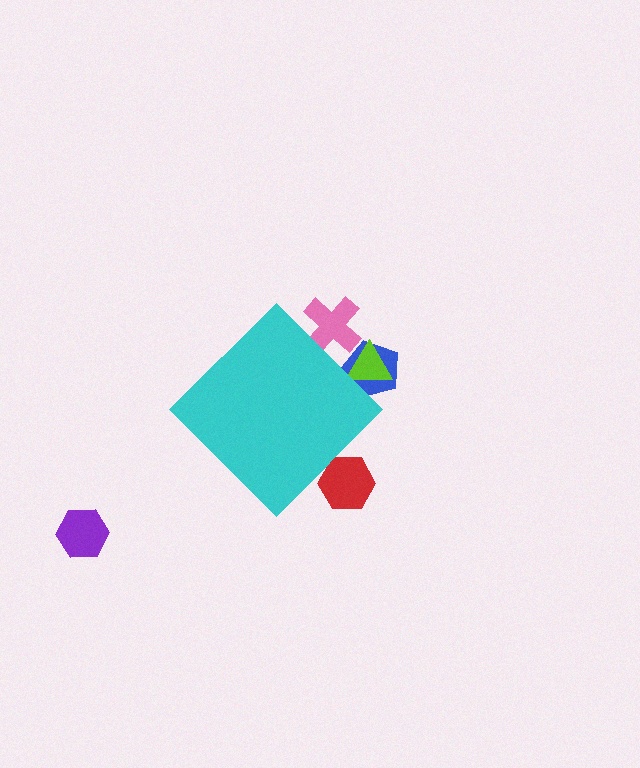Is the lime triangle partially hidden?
Yes, the lime triangle is partially hidden behind the cyan diamond.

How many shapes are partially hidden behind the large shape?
4 shapes are partially hidden.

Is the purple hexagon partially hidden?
No, the purple hexagon is fully visible.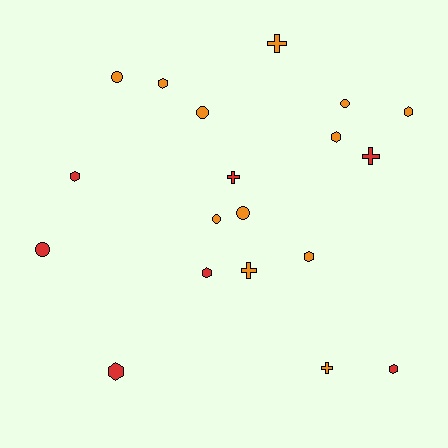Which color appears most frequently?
Orange, with 12 objects.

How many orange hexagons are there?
There are 4 orange hexagons.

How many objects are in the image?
There are 19 objects.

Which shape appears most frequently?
Hexagon, with 8 objects.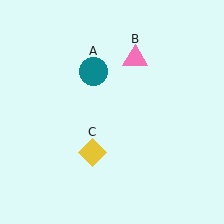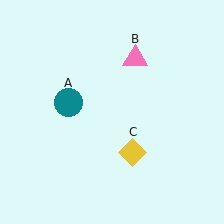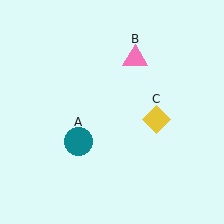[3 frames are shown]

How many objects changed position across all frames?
2 objects changed position: teal circle (object A), yellow diamond (object C).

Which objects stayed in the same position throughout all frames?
Pink triangle (object B) remained stationary.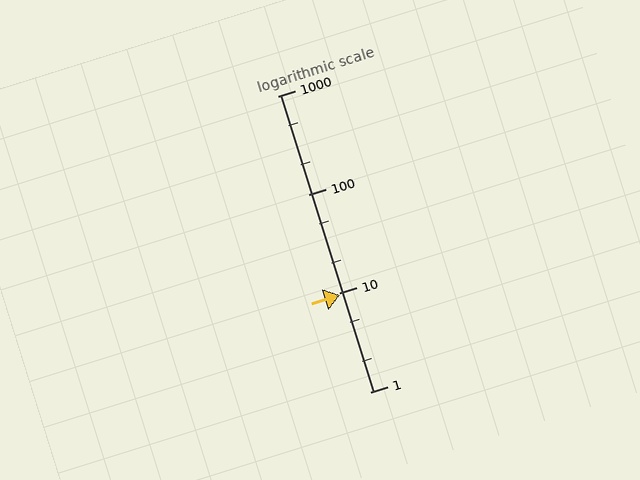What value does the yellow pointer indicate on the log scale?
The pointer indicates approximately 9.6.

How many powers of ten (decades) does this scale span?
The scale spans 3 decades, from 1 to 1000.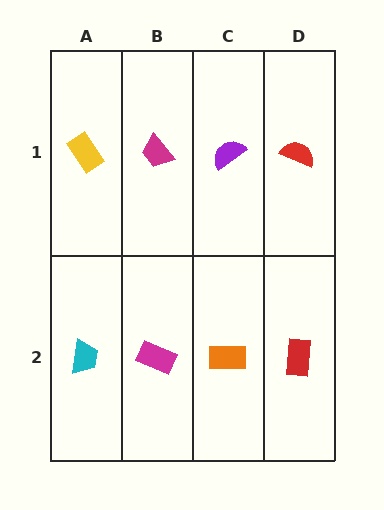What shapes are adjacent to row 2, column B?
A magenta trapezoid (row 1, column B), a cyan trapezoid (row 2, column A), an orange rectangle (row 2, column C).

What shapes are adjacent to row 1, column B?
A magenta rectangle (row 2, column B), a yellow rectangle (row 1, column A), a purple semicircle (row 1, column C).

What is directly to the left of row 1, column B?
A yellow rectangle.